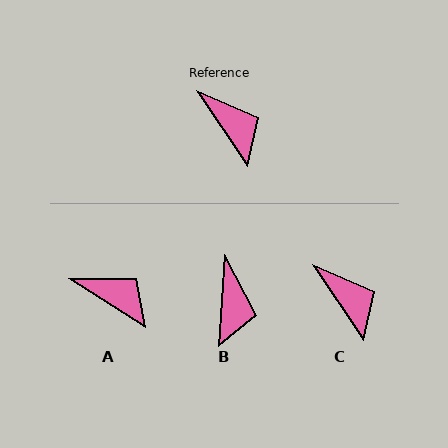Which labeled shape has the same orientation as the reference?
C.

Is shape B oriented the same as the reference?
No, it is off by about 38 degrees.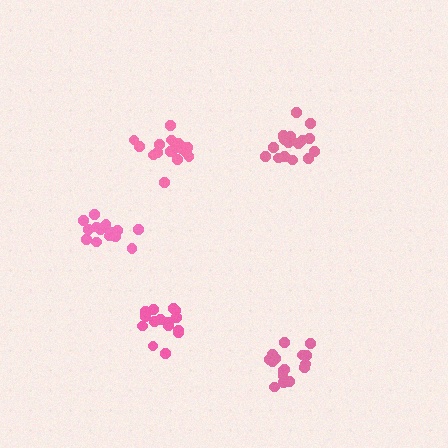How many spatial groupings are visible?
There are 5 spatial groupings.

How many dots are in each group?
Group 1: 18 dots, Group 2: 16 dots, Group 3: 17 dots, Group 4: 16 dots, Group 5: 15 dots (82 total).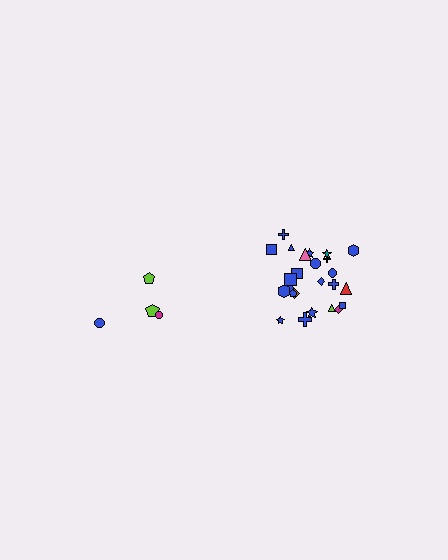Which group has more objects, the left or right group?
The right group.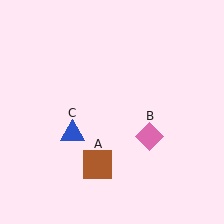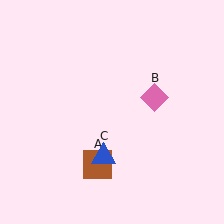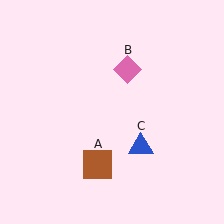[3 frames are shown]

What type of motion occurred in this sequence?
The pink diamond (object B), blue triangle (object C) rotated counterclockwise around the center of the scene.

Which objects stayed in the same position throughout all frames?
Brown square (object A) remained stationary.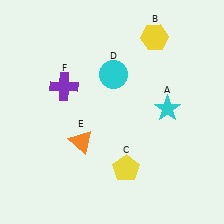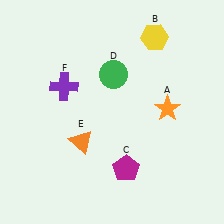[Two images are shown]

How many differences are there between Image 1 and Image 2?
There are 3 differences between the two images.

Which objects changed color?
A changed from cyan to orange. C changed from yellow to magenta. D changed from cyan to green.